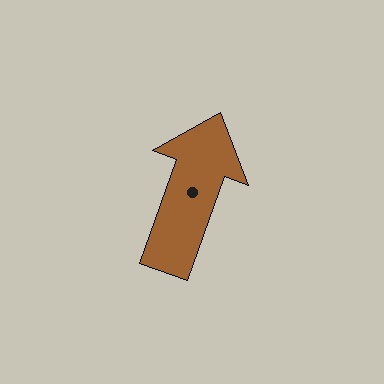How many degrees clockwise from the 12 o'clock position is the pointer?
Approximately 20 degrees.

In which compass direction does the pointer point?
North.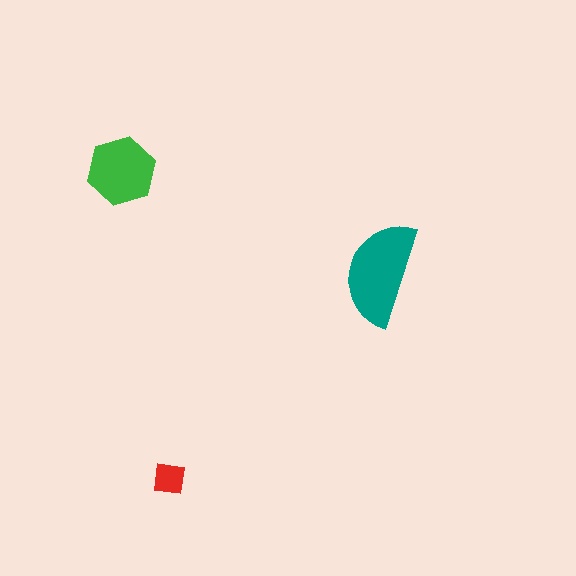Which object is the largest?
The teal semicircle.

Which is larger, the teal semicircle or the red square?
The teal semicircle.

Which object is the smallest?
The red square.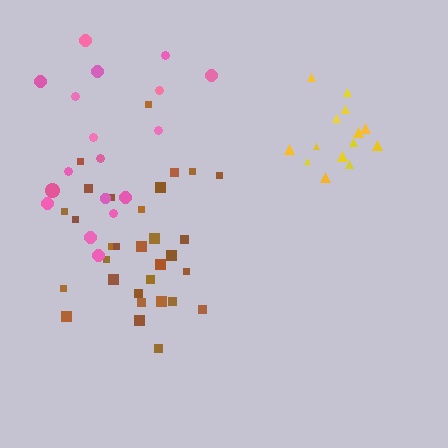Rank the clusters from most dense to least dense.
yellow, brown, pink.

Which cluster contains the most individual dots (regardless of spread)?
Brown (31).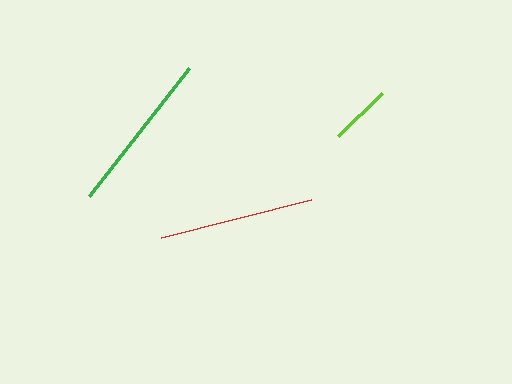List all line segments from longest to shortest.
From longest to shortest: green, red, lime.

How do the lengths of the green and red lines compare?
The green and red lines are approximately the same length.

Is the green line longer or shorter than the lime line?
The green line is longer than the lime line.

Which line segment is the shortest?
The lime line is the shortest at approximately 61 pixels.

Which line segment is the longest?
The green line is the longest at approximately 163 pixels.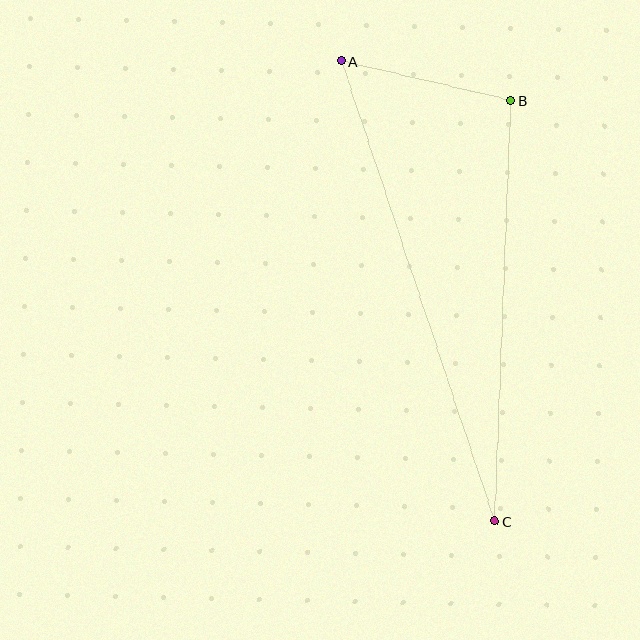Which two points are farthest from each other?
Points A and C are farthest from each other.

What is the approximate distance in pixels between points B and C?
The distance between B and C is approximately 421 pixels.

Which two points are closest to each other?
Points A and B are closest to each other.